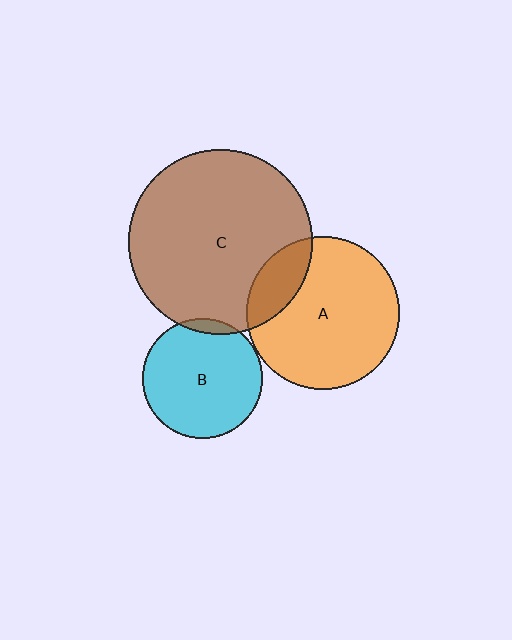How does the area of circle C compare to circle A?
Approximately 1.5 times.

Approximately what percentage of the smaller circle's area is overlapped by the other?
Approximately 20%.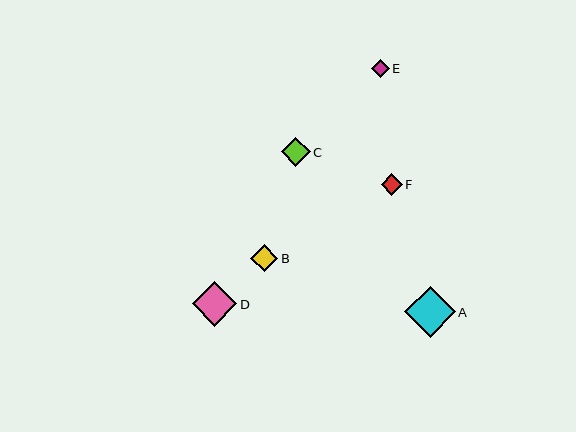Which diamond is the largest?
Diamond A is the largest with a size of approximately 51 pixels.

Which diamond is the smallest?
Diamond E is the smallest with a size of approximately 18 pixels.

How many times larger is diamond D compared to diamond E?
Diamond D is approximately 2.5 times the size of diamond E.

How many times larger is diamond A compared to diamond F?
Diamond A is approximately 2.4 times the size of diamond F.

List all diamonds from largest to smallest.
From largest to smallest: A, D, C, B, F, E.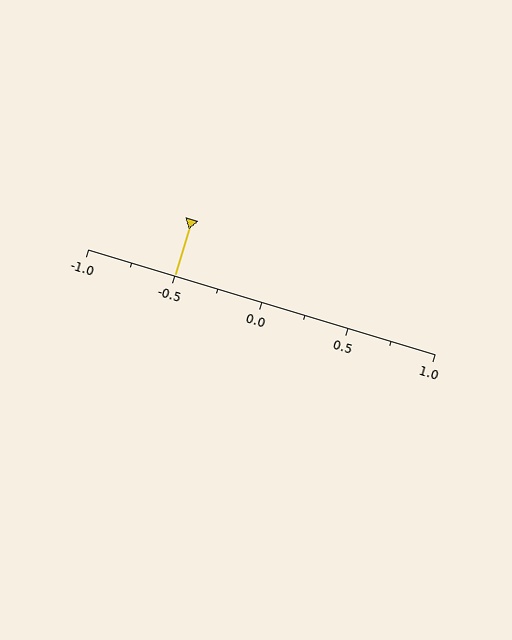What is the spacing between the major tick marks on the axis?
The major ticks are spaced 0.5 apart.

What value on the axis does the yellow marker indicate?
The marker indicates approximately -0.5.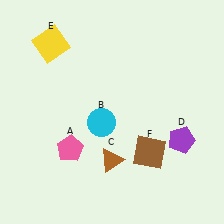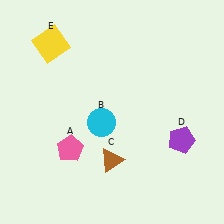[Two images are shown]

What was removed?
The brown square (F) was removed in Image 2.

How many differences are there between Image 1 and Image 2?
There is 1 difference between the two images.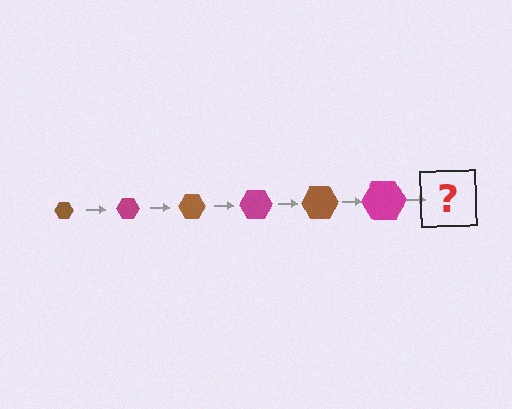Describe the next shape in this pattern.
It should be a brown hexagon, larger than the previous one.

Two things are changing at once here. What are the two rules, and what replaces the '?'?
The two rules are that the hexagon grows larger each step and the color cycles through brown and magenta. The '?' should be a brown hexagon, larger than the previous one.